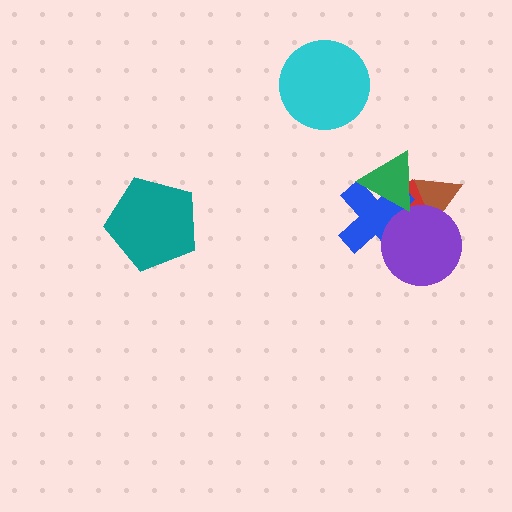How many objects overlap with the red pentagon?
4 objects overlap with the red pentagon.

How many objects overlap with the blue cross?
3 objects overlap with the blue cross.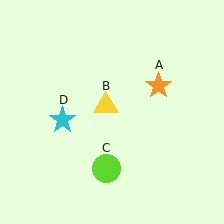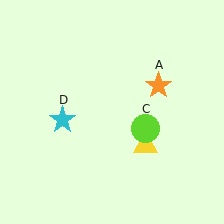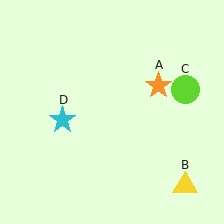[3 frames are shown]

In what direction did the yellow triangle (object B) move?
The yellow triangle (object B) moved down and to the right.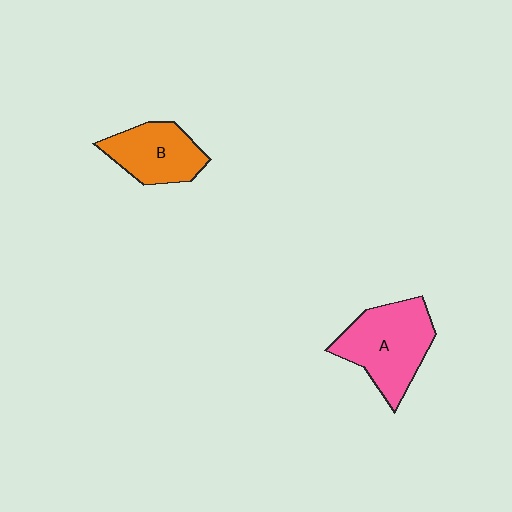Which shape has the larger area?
Shape A (pink).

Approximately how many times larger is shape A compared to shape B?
Approximately 1.4 times.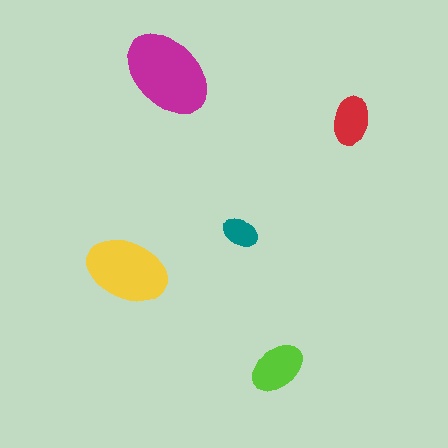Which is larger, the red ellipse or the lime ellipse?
The lime one.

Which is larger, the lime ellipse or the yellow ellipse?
The yellow one.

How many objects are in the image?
There are 5 objects in the image.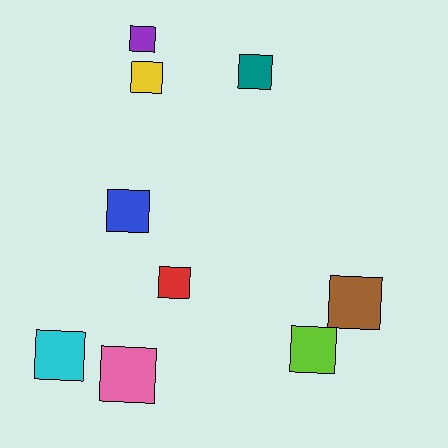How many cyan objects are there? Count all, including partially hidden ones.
There is 1 cyan object.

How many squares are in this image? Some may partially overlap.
There are 9 squares.